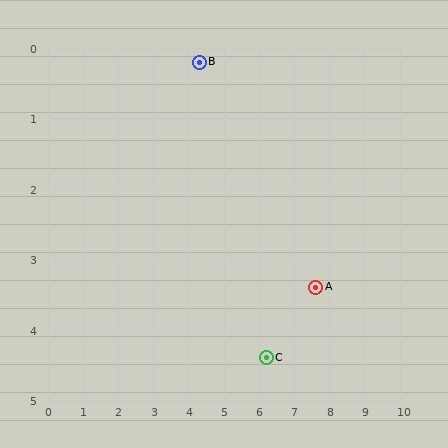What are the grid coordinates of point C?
Point C is at approximately (6.2, 4.4).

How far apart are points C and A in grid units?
Points C and A are about 1.7 grid units apart.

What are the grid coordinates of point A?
Point A is at approximately (7.6, 3.4).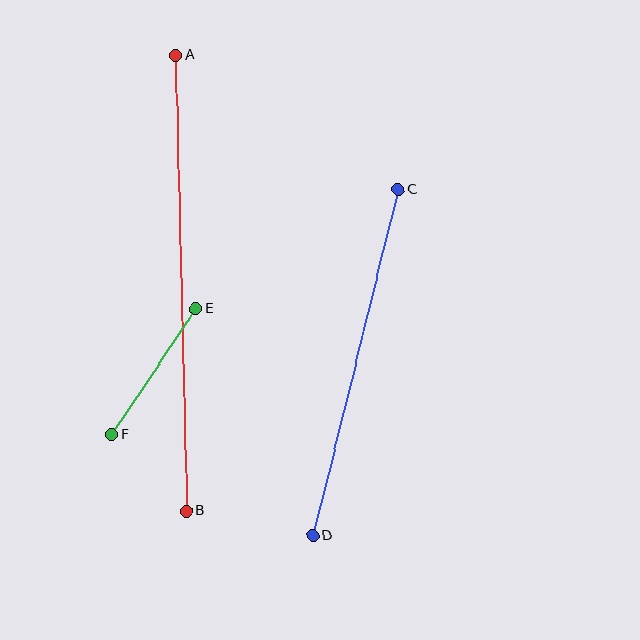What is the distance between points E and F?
The distance is approximately 151 pixels.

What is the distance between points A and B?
The distance is approximately 456 pixels.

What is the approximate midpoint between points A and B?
The midpoint is at approximately (181, 283) pixels.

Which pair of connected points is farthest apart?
Points A and B are farthest apart.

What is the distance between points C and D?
The distance is approximately 357 pixels.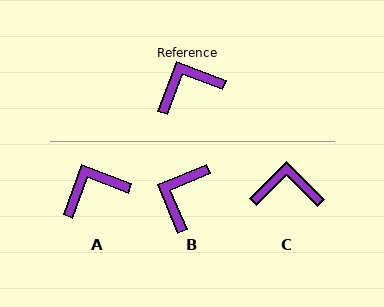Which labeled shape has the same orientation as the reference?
A.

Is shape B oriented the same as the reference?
No, it is off by about 43 degrees.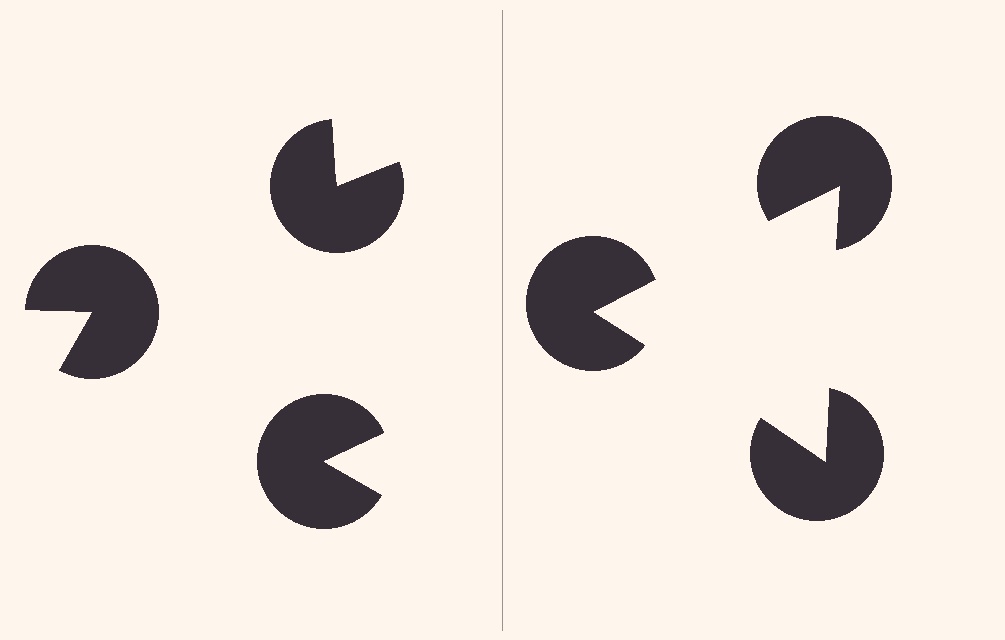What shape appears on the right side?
An illusory triangle.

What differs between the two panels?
The pac-man discs are positioned identically on both sides; only the wedge orientations differ. On the right they align to a triangle; on the left they are misaligned.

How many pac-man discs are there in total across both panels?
6 — 3 on each side.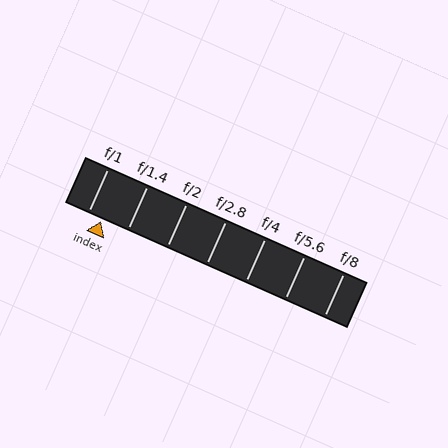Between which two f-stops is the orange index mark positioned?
The index mark is between f/1 and f/1.4.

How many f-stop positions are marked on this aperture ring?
There are 7 f-stop positions marked.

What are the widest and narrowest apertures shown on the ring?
The widest aperture shown is f/1 and the narrowest is f/8.